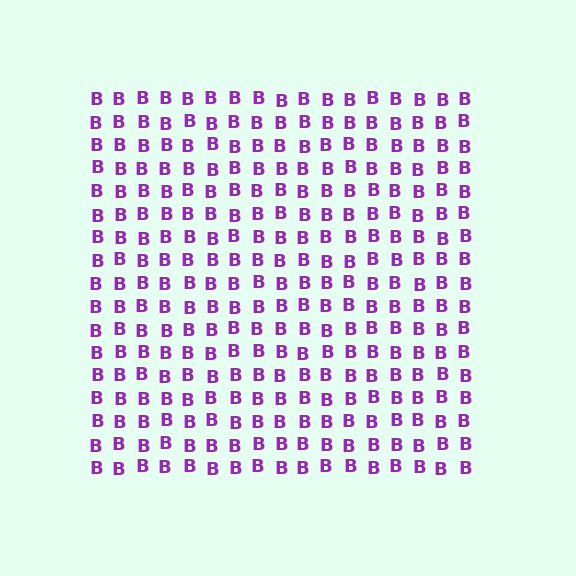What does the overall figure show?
The overall figure shows a square.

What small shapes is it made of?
It is made of small letter B's.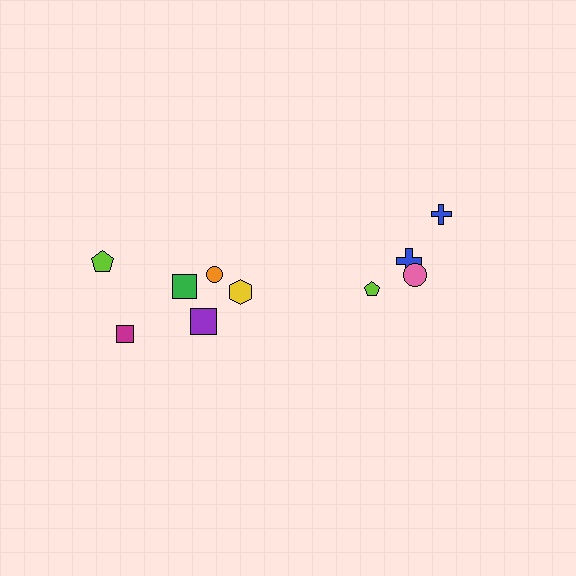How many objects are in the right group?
There are 4 objects.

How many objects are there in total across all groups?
There are 10 objects.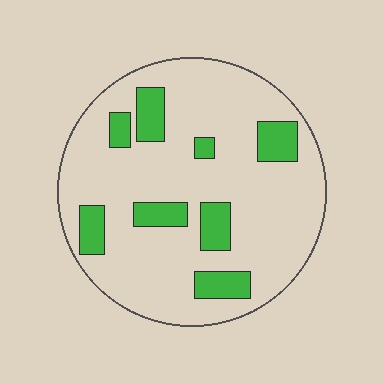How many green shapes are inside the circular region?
8.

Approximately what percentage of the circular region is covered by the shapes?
Approximately 20%.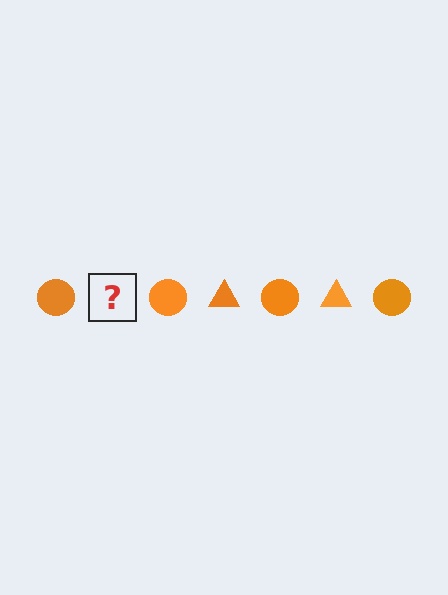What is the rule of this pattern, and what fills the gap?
The rule is that the pattern cycles through circle, triangle shapes in orange. The gap should be filled with an orange triangle.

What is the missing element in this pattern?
The missing element is an orange triangle.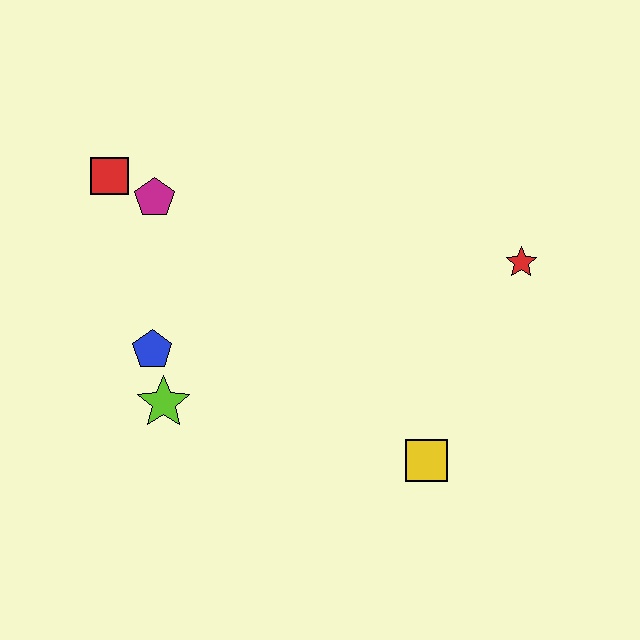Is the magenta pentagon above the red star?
Yes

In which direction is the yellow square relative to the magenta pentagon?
The yellow square is to the right of the magenta pentagon.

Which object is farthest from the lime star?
The red star is farthest from the lime star.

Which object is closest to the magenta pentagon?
The red square is closest to the magenta pentagon.